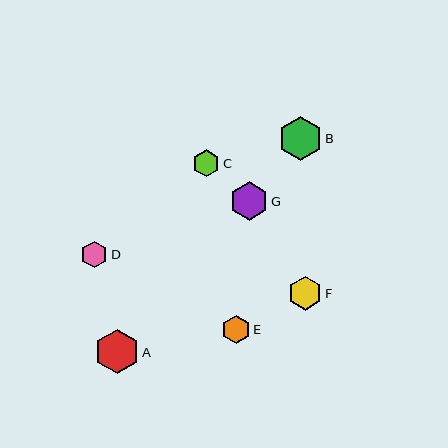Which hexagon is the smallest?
Hexagon D is the smallest with a size of approximately 27 pixels.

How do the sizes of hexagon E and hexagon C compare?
Hexagon E and hexagon C are approximately the same size.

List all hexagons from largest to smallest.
From largest to smallest: B, A, G, F, E, C, D.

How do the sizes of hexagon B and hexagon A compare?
Hexagon B and hexagon A are approximately the same size.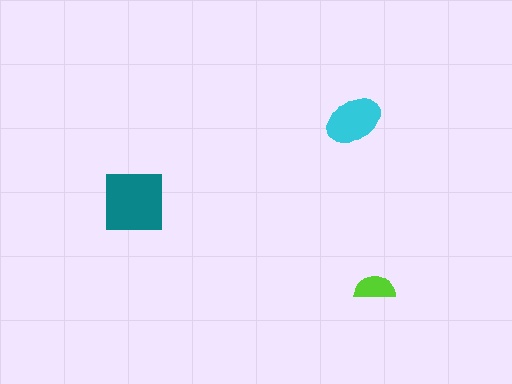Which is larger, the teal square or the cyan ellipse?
The teal square.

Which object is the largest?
The teal square.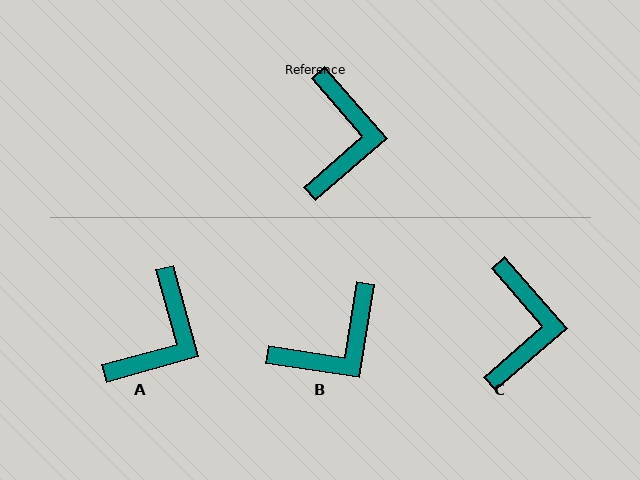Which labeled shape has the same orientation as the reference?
C.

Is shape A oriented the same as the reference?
No, it is off by about 26 degrees.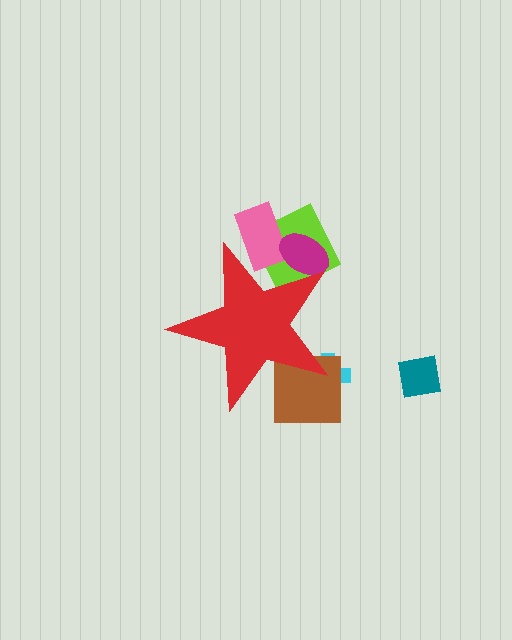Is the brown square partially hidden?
Yes, the brown square is partially hidden behind the red star.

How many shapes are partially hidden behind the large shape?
5 shapes are partially hidden.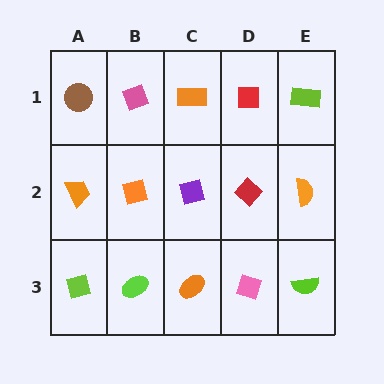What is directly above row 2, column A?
A brown circle.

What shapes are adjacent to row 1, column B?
An orange square (row 2, column B), a brown circle (row 1, column A), an orange rectangle (row 1, column C).